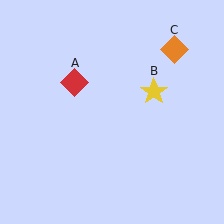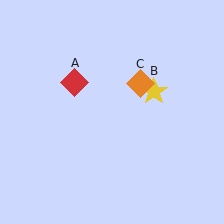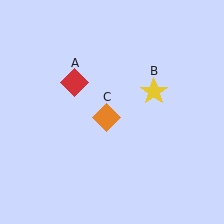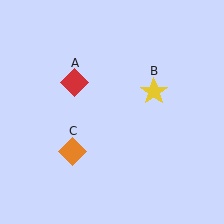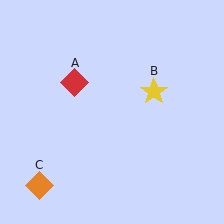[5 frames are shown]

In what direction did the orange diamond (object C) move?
The orange diamond (object C) moved down and to the left.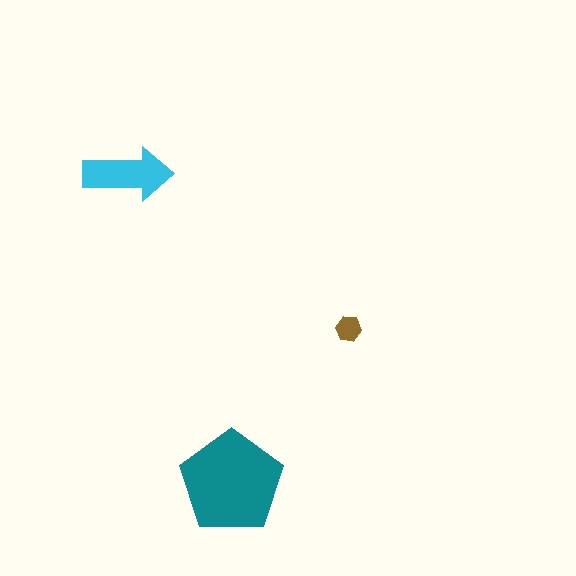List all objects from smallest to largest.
The brown hexagon, the cyan arrow, the teal pentagon.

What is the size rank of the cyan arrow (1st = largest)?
2nd.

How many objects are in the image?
There are 3 objects in the image.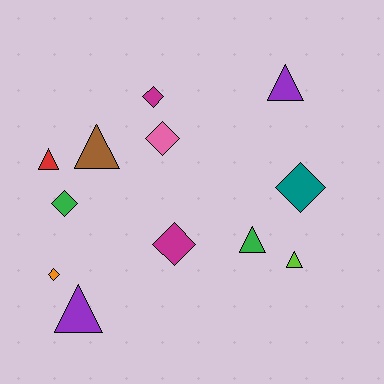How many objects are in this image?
There are 12 objects.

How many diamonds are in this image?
There are 6 diamonds.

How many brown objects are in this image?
There is 1 brown object.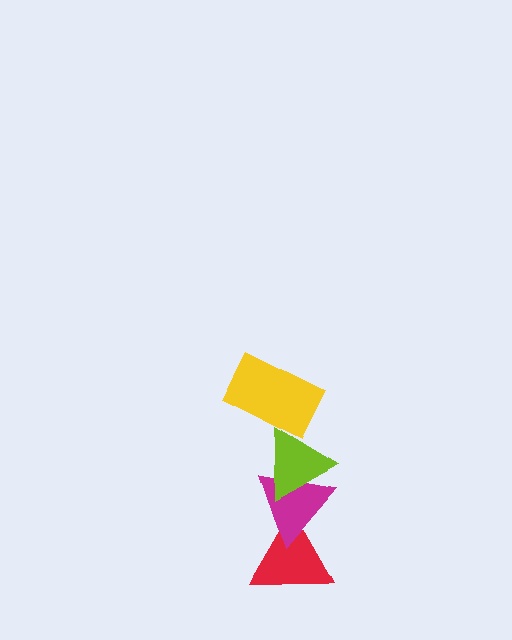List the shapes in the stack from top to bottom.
From top to bottom: the yellow rectangle, the lime triangle, the magenta triangle, the red triangle.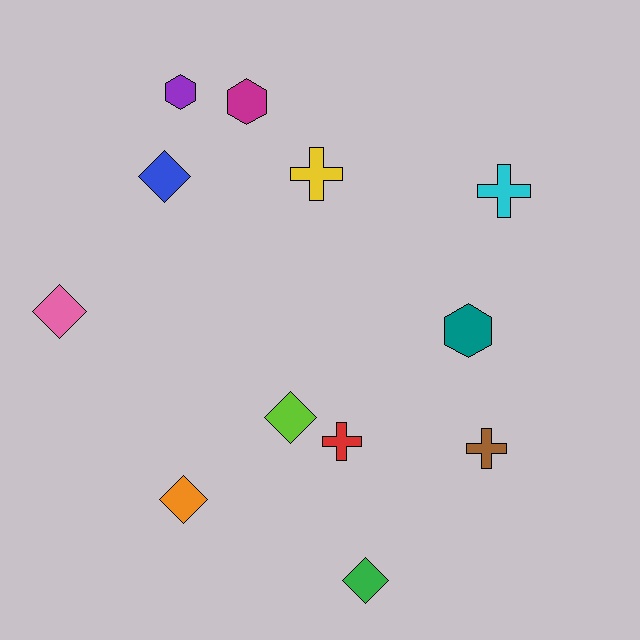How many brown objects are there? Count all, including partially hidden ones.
There is 1 brown object.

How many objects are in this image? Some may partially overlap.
There are 12 objects.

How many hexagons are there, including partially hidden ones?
There are 3 hexagons.